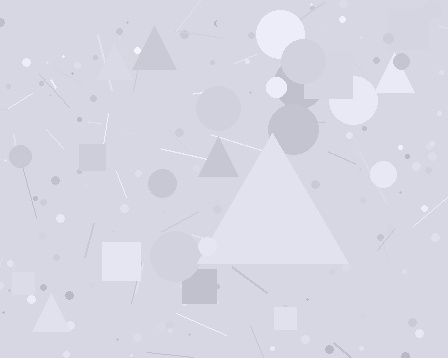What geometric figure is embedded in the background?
A triangle is embedded in the background.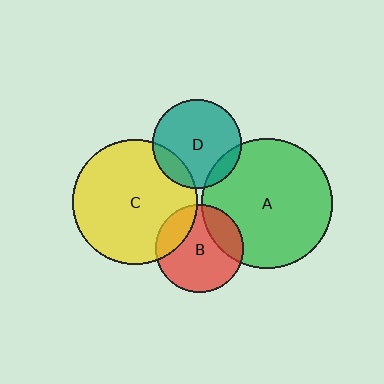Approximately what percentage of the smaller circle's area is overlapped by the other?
Approximately 20%.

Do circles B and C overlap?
Yes.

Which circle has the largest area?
Circle A (green).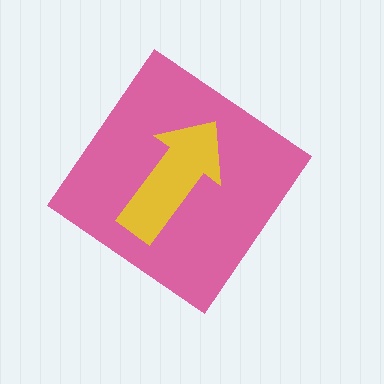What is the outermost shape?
The pink diamond.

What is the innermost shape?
The yellow arrow.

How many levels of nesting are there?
2.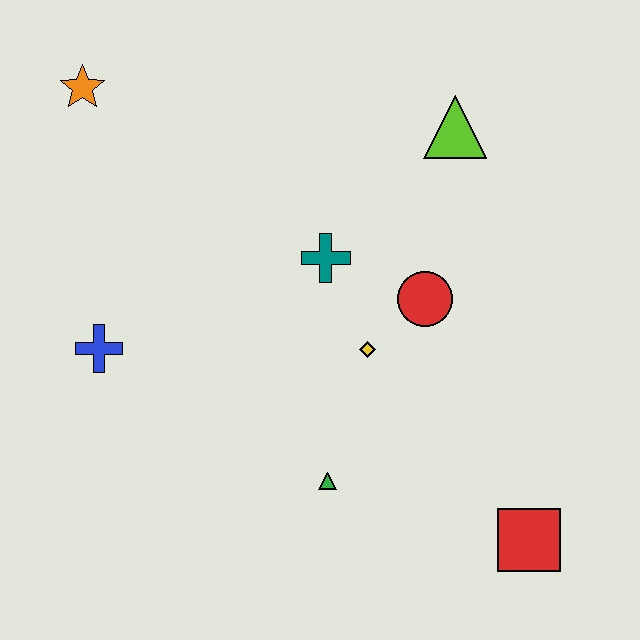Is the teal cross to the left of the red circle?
Yes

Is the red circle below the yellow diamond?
No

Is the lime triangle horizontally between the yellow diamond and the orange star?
No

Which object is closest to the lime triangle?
The red circle is closest to the lime triangle.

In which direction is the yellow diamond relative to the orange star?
The yellow diamond is to the right of the orange star.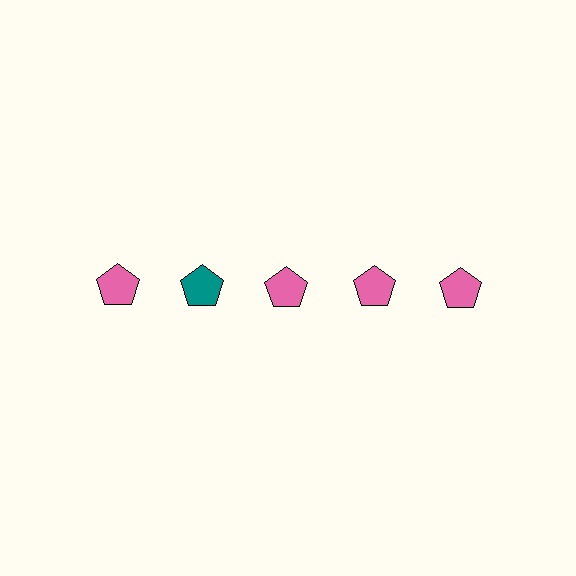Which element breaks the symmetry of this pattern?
The teal pentagon in the top row, second from left column breaks the symmetry. All other shapes are pink pentagons.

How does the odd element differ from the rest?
It has a different color: teal instead of pink.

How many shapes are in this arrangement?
There are 5 shapes arranged in a grid pattern.